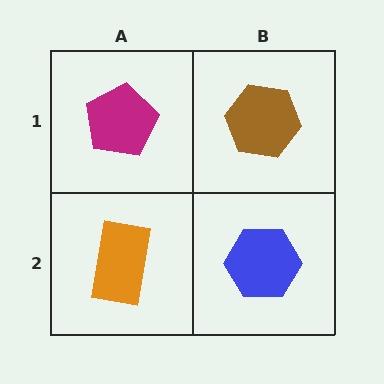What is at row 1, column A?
A magenta pentagon.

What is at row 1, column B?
A brown hexagon.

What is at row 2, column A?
An orange rectangle.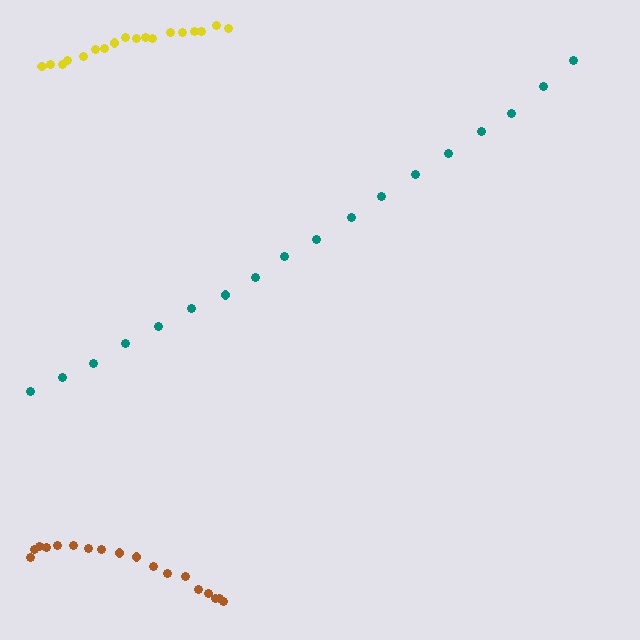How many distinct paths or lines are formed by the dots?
There are 3 distinct paths.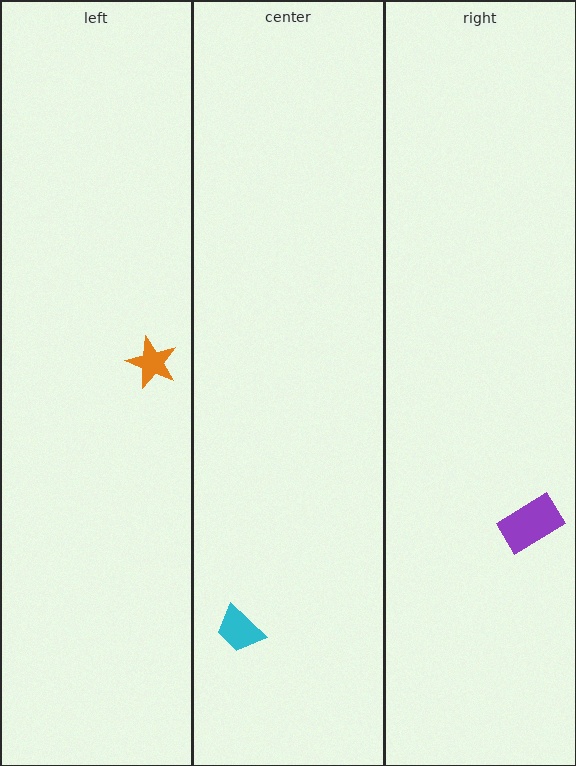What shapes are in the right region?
The purple rectangle.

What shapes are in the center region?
The cyan trapezoid.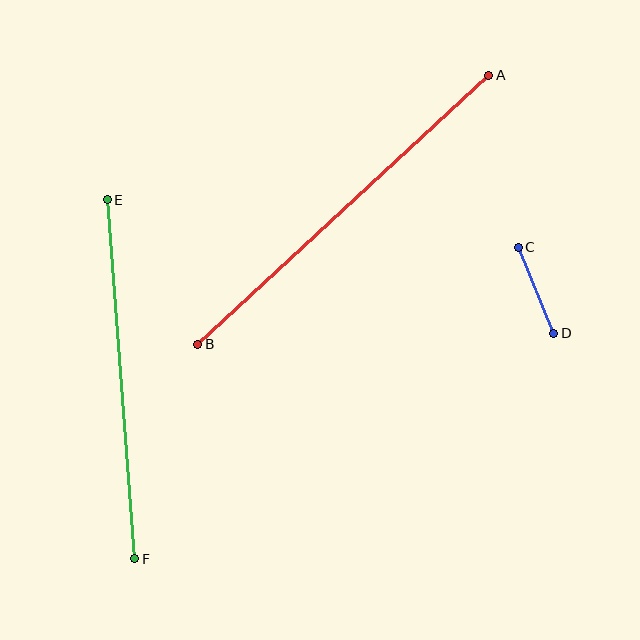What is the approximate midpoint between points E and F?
The midpoint is at approximately (121, 379) pixels.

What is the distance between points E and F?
The distance is approximately 360 pixels.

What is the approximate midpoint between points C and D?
The midpoint is at approximately (536, 290) pixels.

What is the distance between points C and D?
The distance is approximately 93 pixels.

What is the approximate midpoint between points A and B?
The midpoint is at approximately (343, 210) pixels.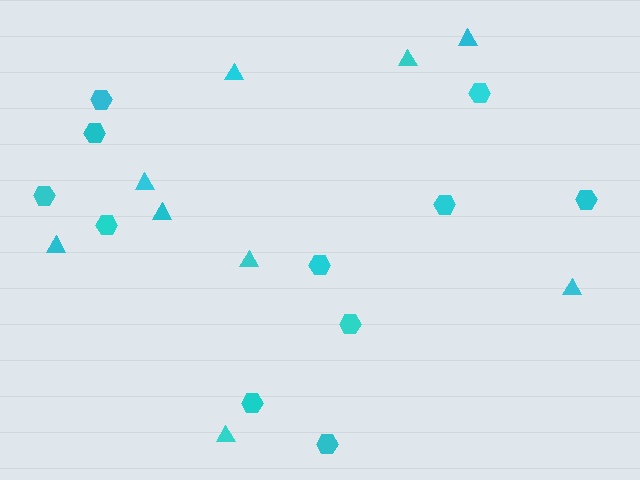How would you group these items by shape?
There are 2 groups: one group of triangles (9) and one group of hexagons (11).